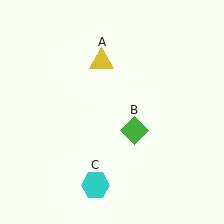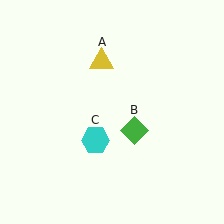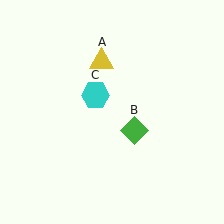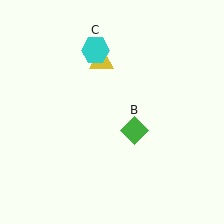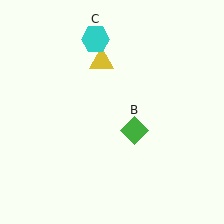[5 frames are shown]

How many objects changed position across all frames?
1 object changed position: cyan hexagon (object C).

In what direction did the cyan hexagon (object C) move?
The cyan hexagon (object C) moved up.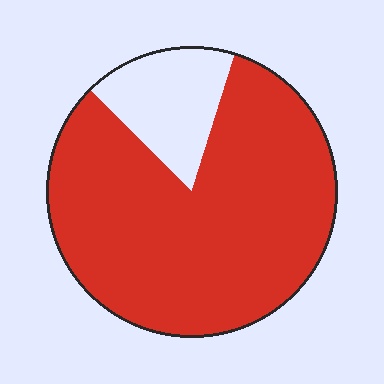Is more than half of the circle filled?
Yes.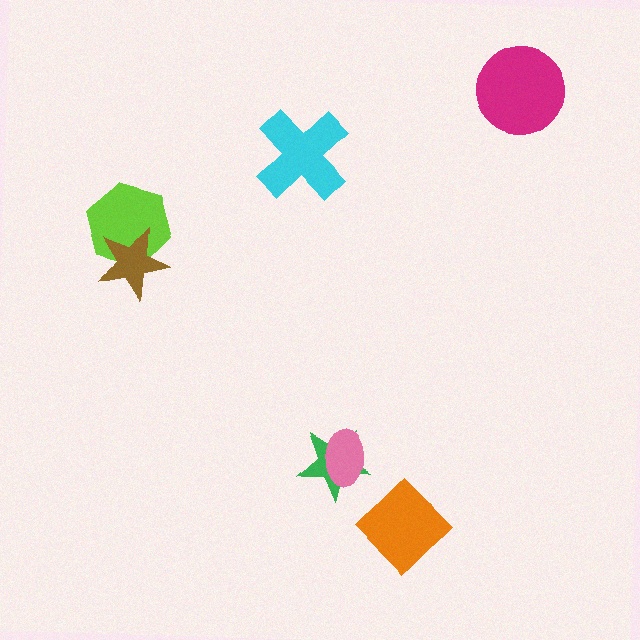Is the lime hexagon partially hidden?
Yes, it is partially covered by another shape.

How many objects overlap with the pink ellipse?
1 object overlaps with the pink ellipse.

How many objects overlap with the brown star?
1 object overlaps with the brown star.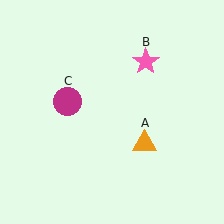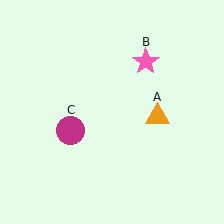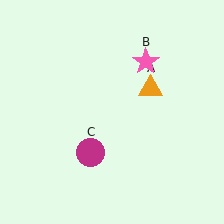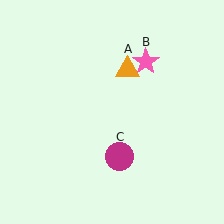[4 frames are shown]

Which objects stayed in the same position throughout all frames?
Pink star (object B) remained stationary.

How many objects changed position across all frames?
2 objects changed position: orange triangle (object A), magenta circle (object C).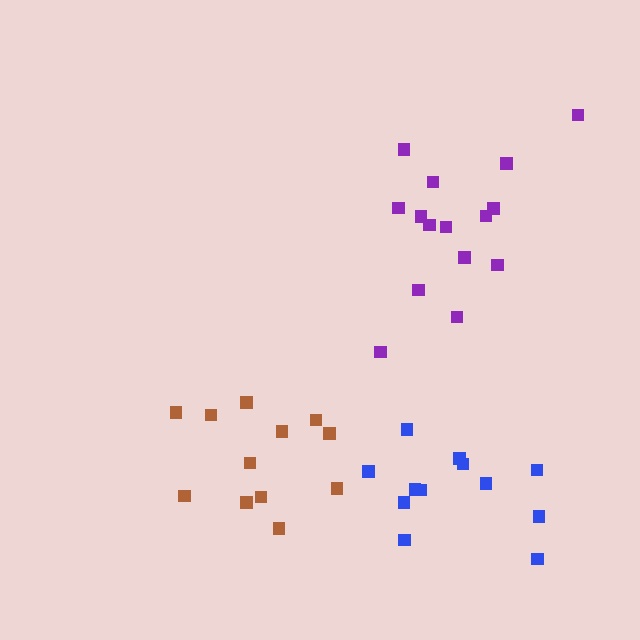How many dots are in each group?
Group 1: 15 dots, Group 2: 12 dots, Group 3: 12 dots (39 total).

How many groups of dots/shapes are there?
There are 3 groups.